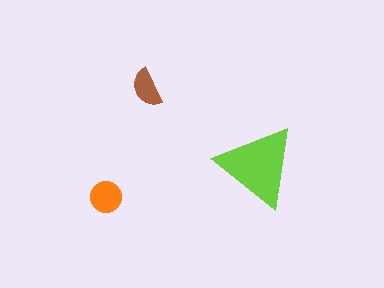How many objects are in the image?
There are 3 objects in the image.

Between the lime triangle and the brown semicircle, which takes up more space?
The lime triangle.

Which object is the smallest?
The brown semicircle.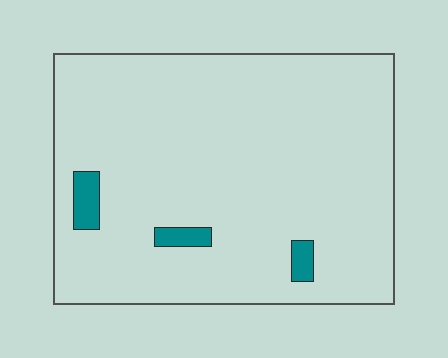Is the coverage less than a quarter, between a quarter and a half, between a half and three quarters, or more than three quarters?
Less than a quarter.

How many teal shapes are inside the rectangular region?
3.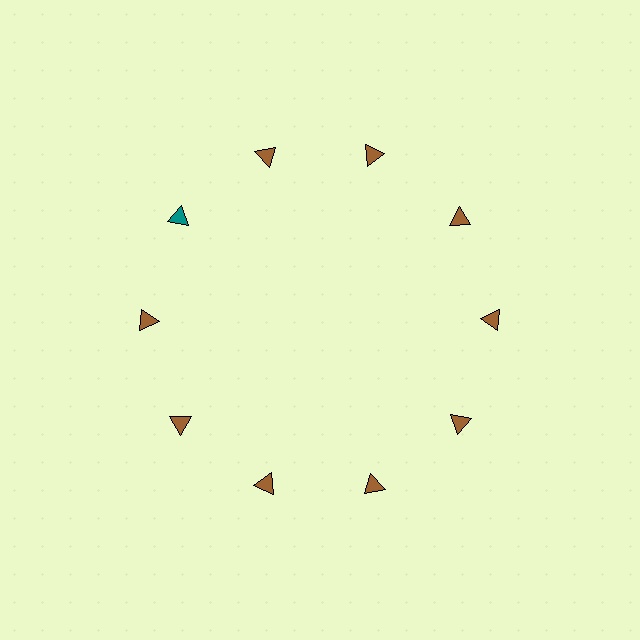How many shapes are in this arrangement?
There are 10 shapes arranged in a ring pattern.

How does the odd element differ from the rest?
It has a different color: teal instead of brown.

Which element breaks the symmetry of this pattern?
The teal triangle at roughly the 10 o'clock position breaks the symmetry. All other shapes are brown triangles.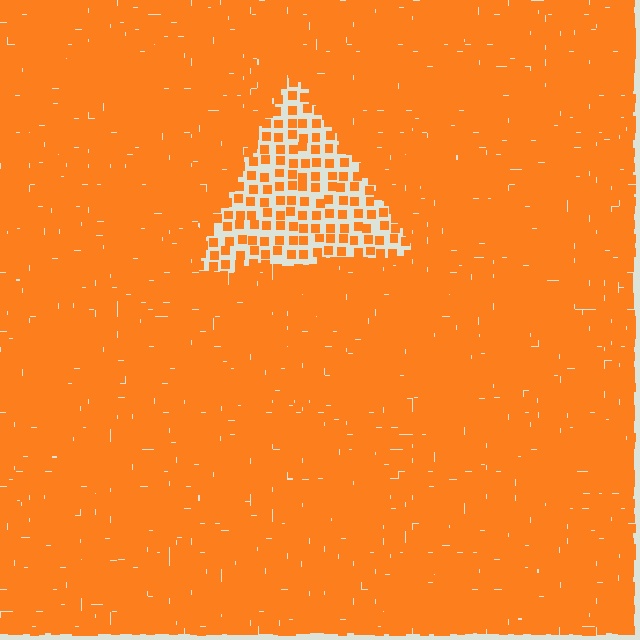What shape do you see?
I see a triangle.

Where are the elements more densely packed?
The elements are more densely packed outside the triangle boundary.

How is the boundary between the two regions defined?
The boundary is defined by a change in element density (approximately 3.1x ratio). All elements are the same color, size, and shape.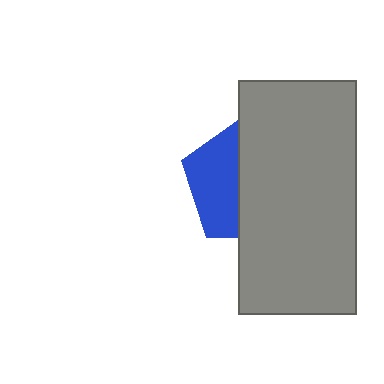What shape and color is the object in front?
The object in front is a gray rectangle.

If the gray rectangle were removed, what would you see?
You would see the complete blue pentagon.